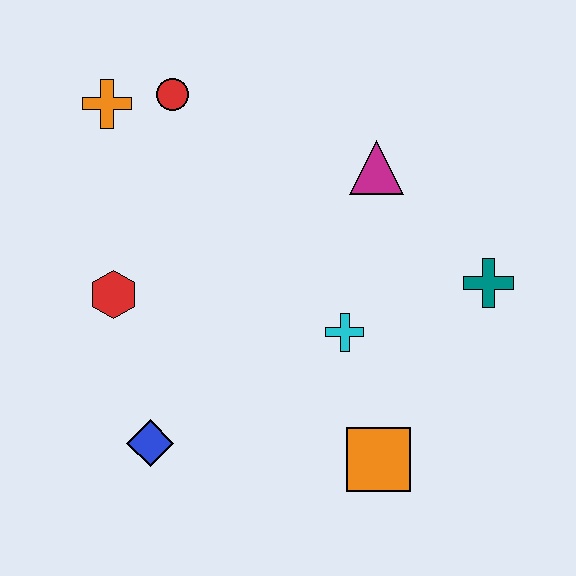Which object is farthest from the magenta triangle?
The blue diamond is farthest from the magenta triangle.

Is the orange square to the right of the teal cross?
No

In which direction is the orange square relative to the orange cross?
The orange square is below the orange cross.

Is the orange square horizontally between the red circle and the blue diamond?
No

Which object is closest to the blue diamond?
The red hexagon is closest to the blue diamond.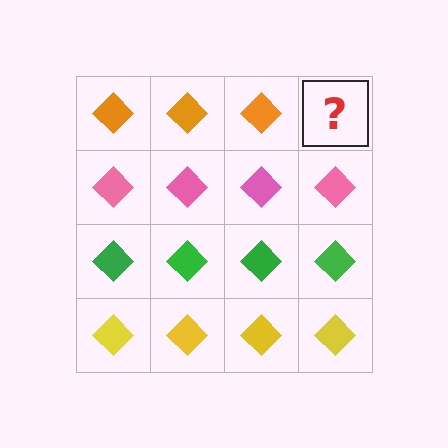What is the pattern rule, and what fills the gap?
The rule is that each row has a consistent color. The gap should be filled with an orange diamond.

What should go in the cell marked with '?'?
The missing cell should contain an orange diamond.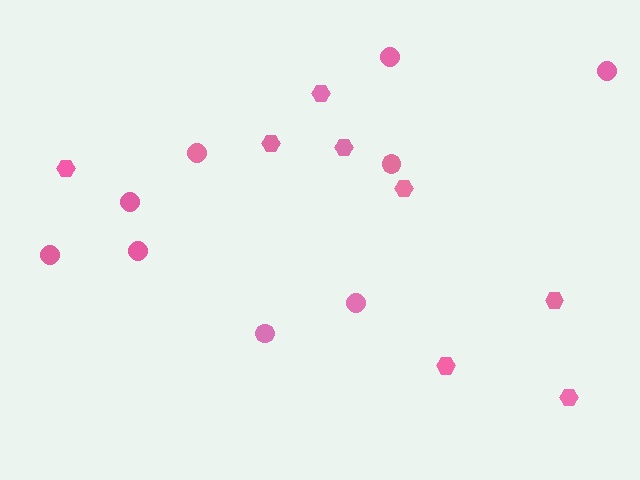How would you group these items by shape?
There are 2 groups: one group of circles (9) and one group of hexagons (8).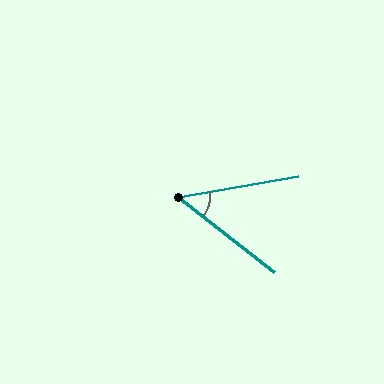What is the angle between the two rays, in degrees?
Approximately 48 degrees.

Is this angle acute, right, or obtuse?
It is acute.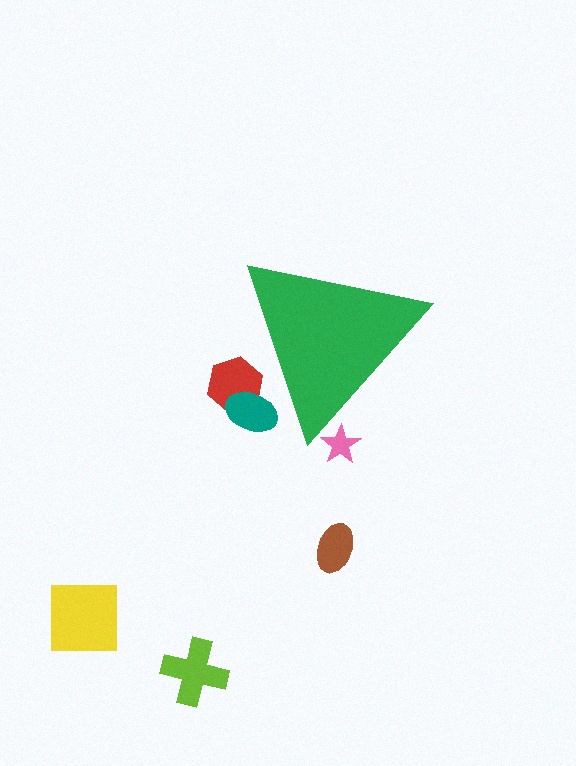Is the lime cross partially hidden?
No, the lime cross is fully visible.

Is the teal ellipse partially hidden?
Yes, the teal ellipse is partially hidden behind the green triangle.